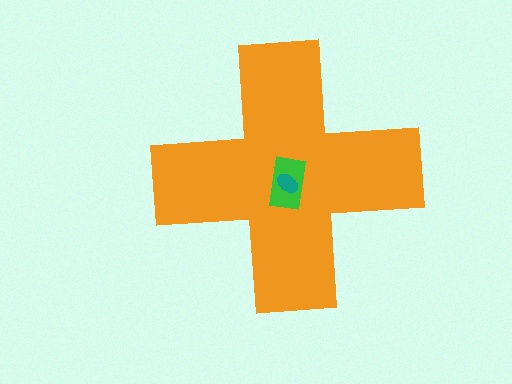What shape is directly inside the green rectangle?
The teal ellipse.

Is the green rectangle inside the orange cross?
Yes.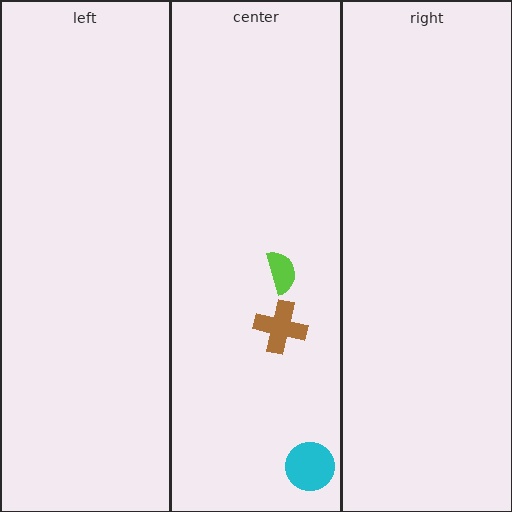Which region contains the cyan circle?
The center region.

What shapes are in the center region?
The brown cross, the lime semicircle, the cyan circle.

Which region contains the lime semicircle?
The center region.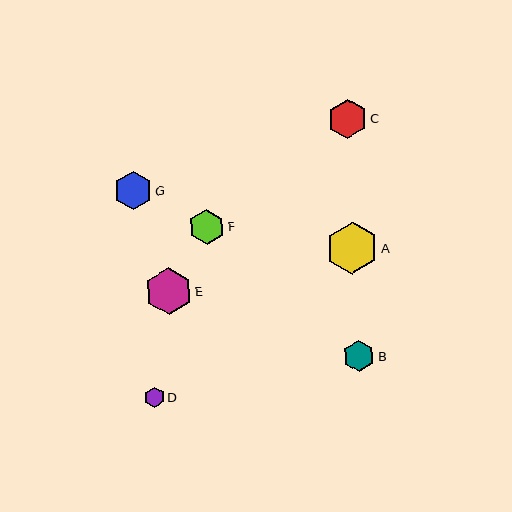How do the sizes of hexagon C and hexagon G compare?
Hexagon C and hexagon G are approximately the same size.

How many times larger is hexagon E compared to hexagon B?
Hexagon E is approximately 1.5 times the size of hexagon B.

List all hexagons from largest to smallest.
From largest to smallest: A, E, C, G, F, B, D.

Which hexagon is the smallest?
Hexagon D is the smallest with a size of approximately 20 pixels.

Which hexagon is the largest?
Hexagon A is the largest with a size of approximately 52 pixels.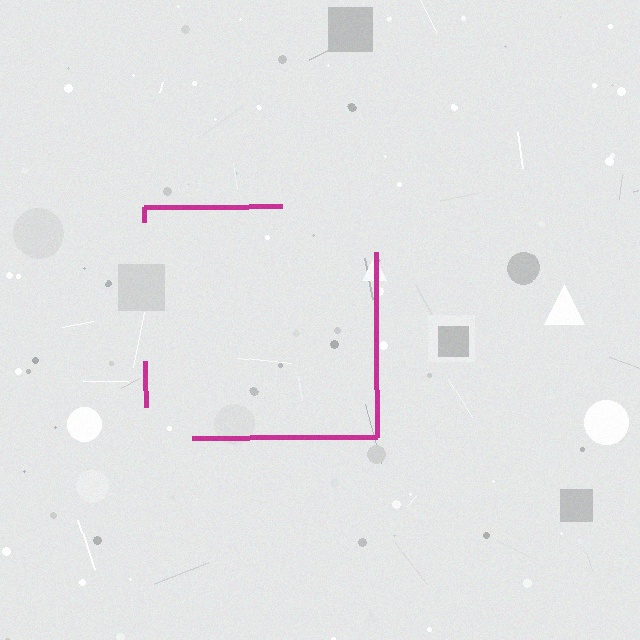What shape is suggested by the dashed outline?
The dashed outline suggests a square.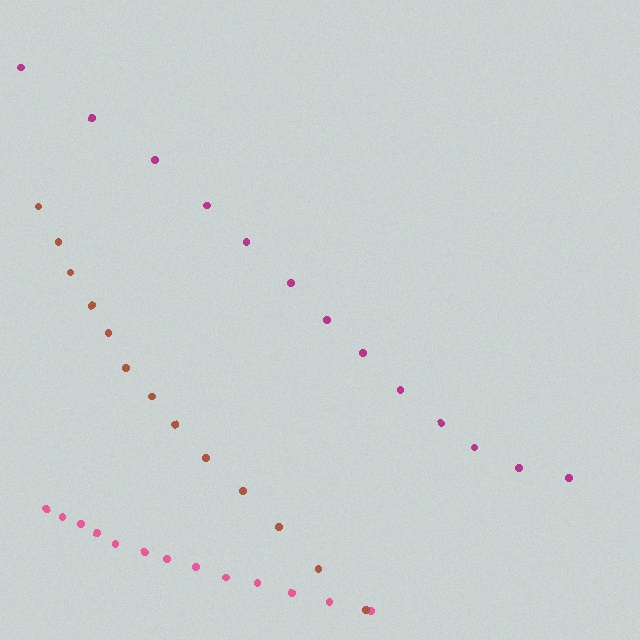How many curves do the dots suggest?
There are 3 distinct paths.